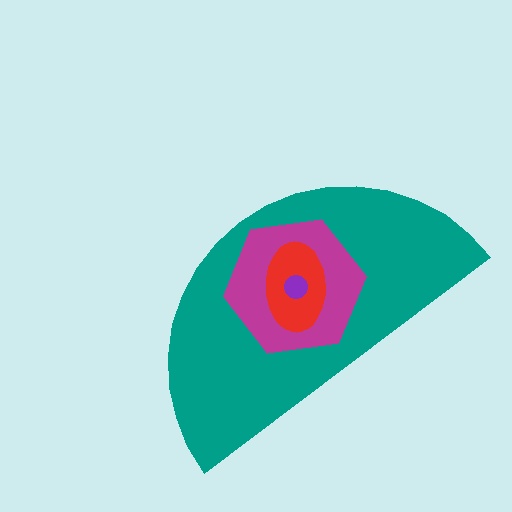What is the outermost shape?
The teal semicircle.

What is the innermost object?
The purple circle.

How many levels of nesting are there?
4.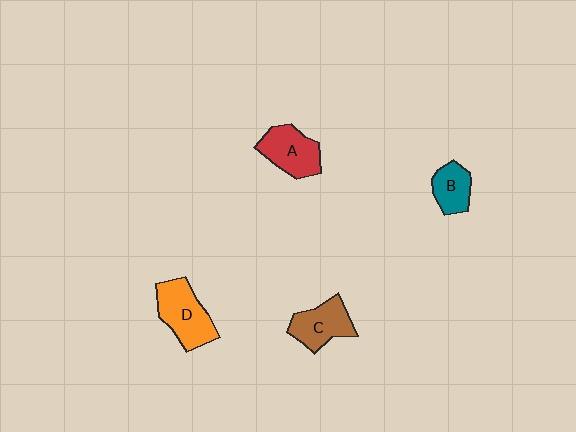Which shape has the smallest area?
Shape B (teal).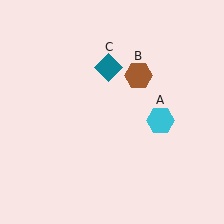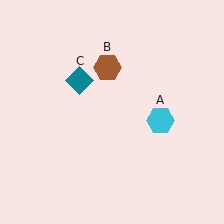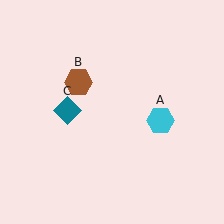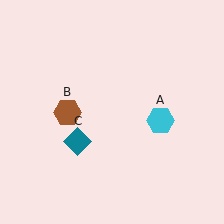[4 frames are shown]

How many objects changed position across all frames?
2 objects changed position: brown hexagon (object B), teal diamond (object C).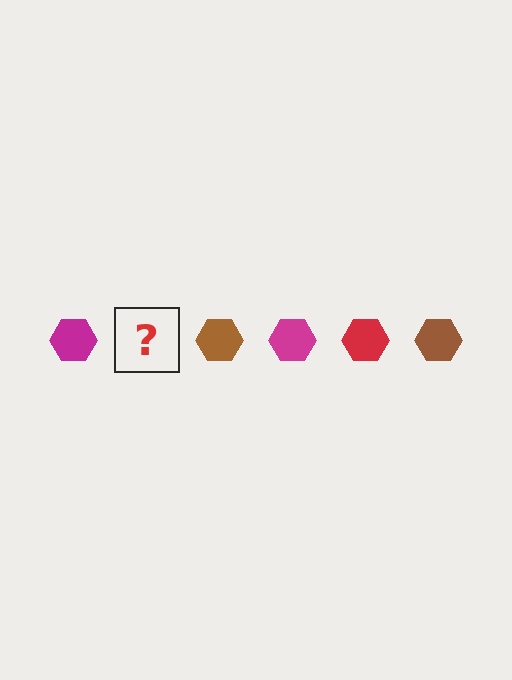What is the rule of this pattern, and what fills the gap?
The rule is that the pattern cycles through magenta, red, brown hexagons. The gap should be filled with a red hexagon.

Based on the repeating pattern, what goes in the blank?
The blank should be a red hexagon.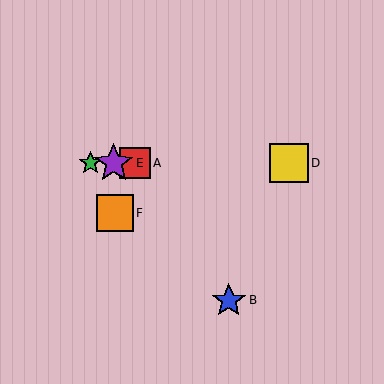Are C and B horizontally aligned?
No, C is at y≈163 and B is at y≈300.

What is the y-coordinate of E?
Object E is at y≈163.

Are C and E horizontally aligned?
Yes, both are at y≈163.